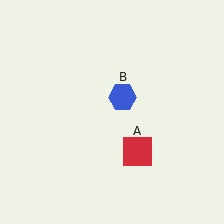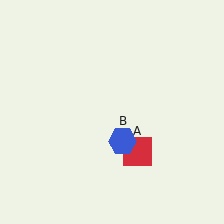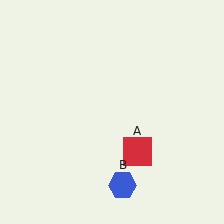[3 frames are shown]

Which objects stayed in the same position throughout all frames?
Red square (object A) remained stationary.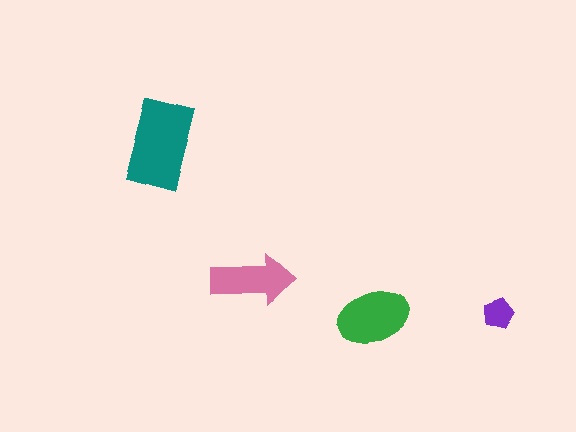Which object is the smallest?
The purple pentagon.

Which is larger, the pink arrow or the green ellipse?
The green ellipse.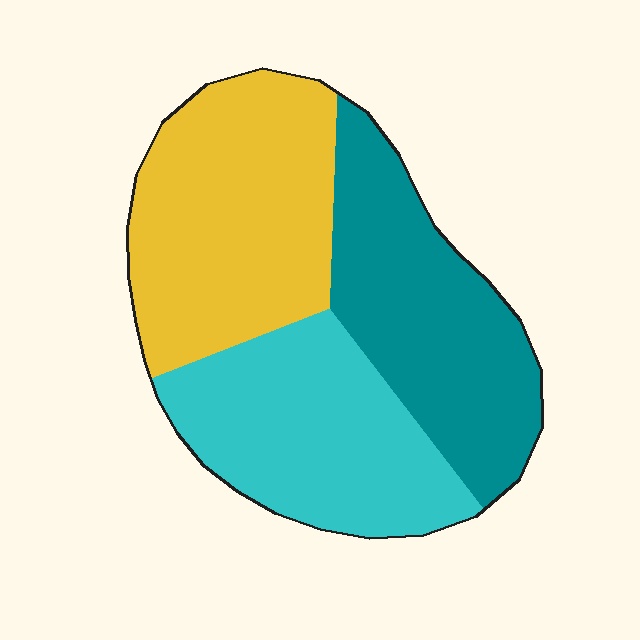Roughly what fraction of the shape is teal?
Teal takes up about one third (1/3) of the shape.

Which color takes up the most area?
Yellow, at roughly 35%.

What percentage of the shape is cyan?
Cyan covers 32% of the shape.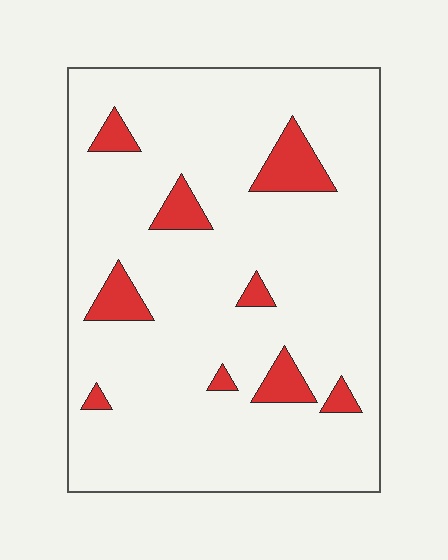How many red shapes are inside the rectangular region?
9.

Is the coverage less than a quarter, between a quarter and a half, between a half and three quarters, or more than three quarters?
Less than a quarter.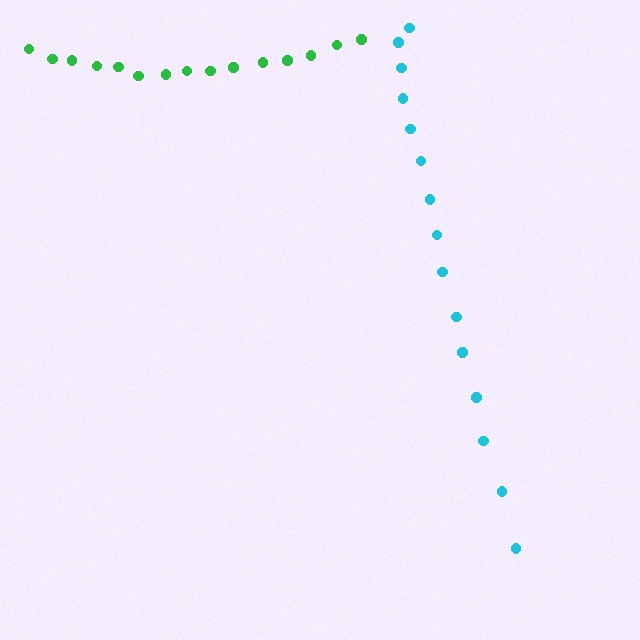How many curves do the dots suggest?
There are 2 distinct paths.